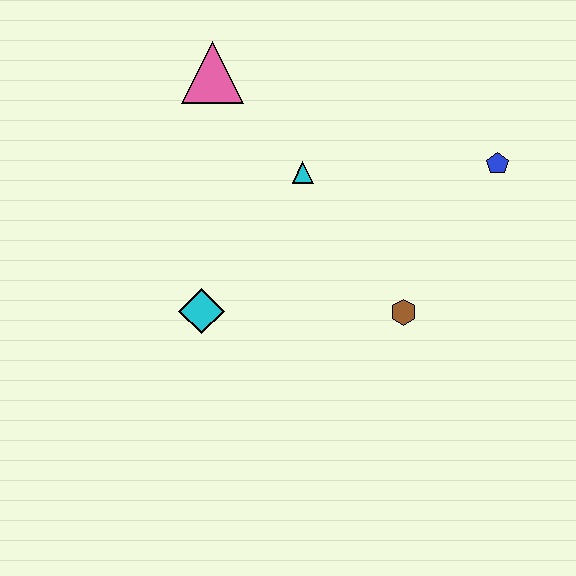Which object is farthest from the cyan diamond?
The blue pentagon is farthest from the cyan diamond.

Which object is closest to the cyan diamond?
The cyan triangle is closest to the cyan diamond.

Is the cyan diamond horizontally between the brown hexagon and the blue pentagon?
No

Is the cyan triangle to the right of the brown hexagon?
No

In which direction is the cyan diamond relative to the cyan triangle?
The cyan diamond is below the cyan triangle.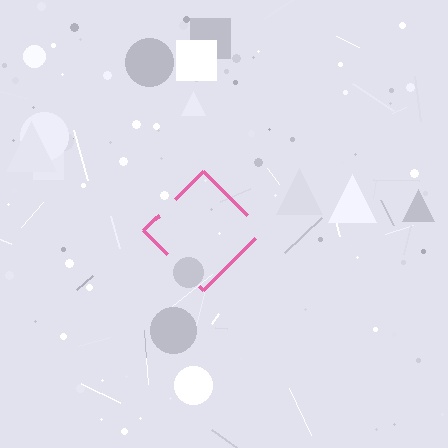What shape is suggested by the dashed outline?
The dashed outline suggests a diamond.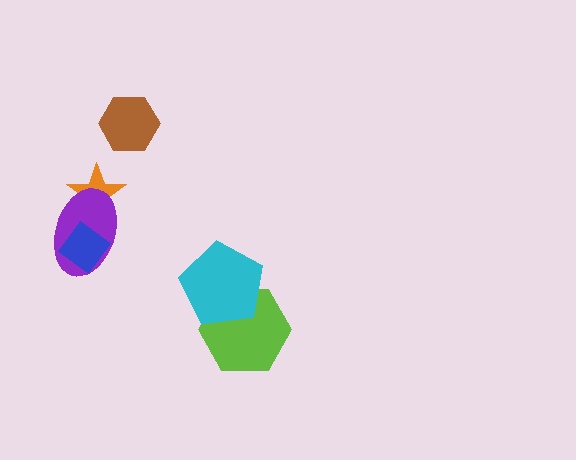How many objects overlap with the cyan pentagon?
1 object overlaps with the cyan pentagon.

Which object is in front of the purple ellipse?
The blue diamond is in front of the purple ellipse.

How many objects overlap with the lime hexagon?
1 object overlaps with the lime hexagon.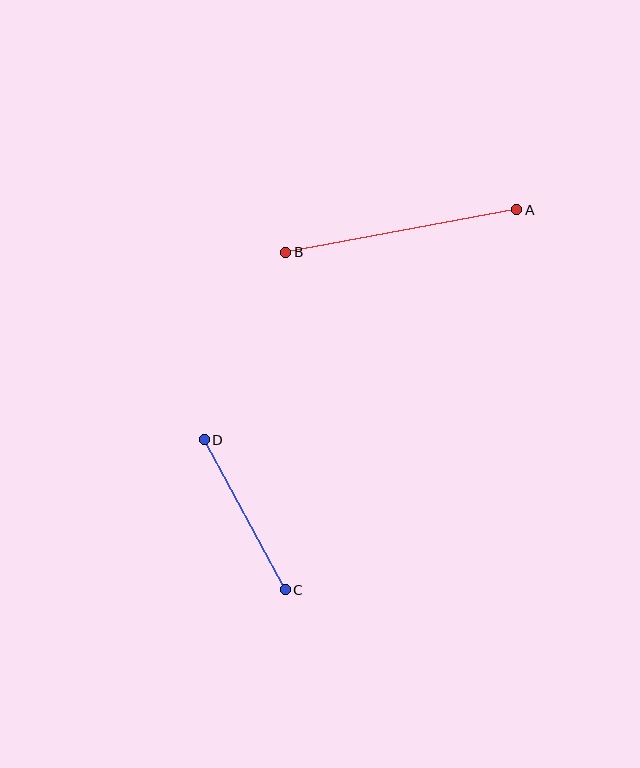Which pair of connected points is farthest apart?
Points A and B are farthest apart.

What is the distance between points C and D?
The distance is approximately 170 pixels.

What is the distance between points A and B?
The distance is approximately 235 pixels.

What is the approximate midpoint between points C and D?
The midpoint is at approximately (245, 515) pixels.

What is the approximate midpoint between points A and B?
The midpoint is at approximately (401, 231) pixels.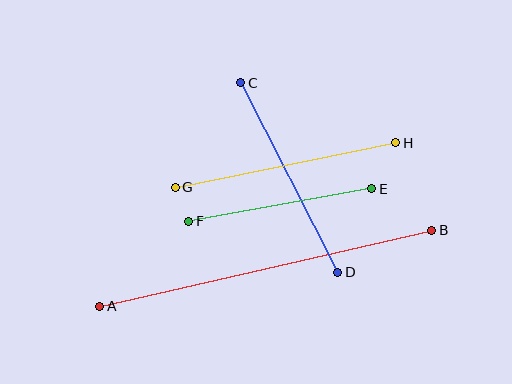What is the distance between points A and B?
The distance is approximately 340 pixels.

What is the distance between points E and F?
The distance is approximately 186 pixels.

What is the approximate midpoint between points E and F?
The midpoint is at approximately (280, 205) pixels.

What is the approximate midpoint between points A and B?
The midpoint is at approximately (266, 268) pixels.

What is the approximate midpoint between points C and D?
The midpoint is at approximately (289, 178) pixels.